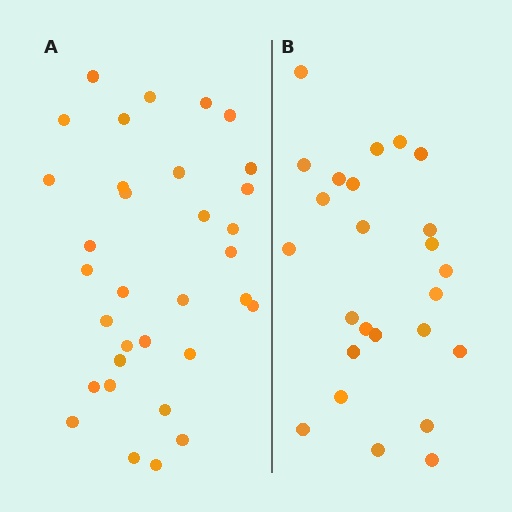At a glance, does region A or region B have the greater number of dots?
Region A (the left region) has more dots.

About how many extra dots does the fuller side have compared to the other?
Region A has roughly 8 or so more dots than region B.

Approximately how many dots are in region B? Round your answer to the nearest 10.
About 20 dots. (The exact count is 25, which rounds to 20.)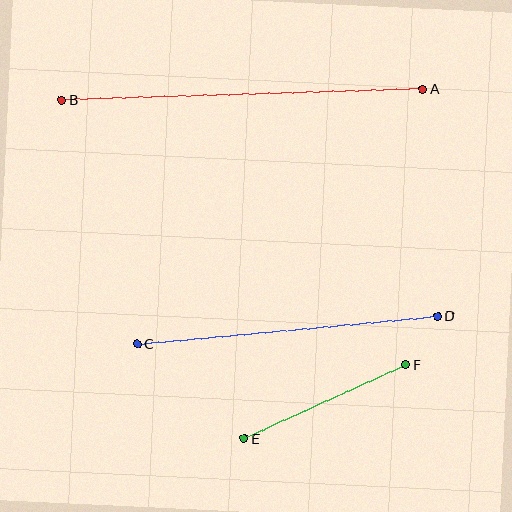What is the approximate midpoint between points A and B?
The midpoint is at approximately (242, 94) pixels.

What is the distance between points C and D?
The distance is approximately 302 pixels.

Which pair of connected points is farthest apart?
Points A and B are farthest apart.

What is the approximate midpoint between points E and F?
The midpoint is at approximately (325, 401) pixels.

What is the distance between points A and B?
The distance is approximately 361 pixels.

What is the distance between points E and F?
The distance is approximately 178 pixels.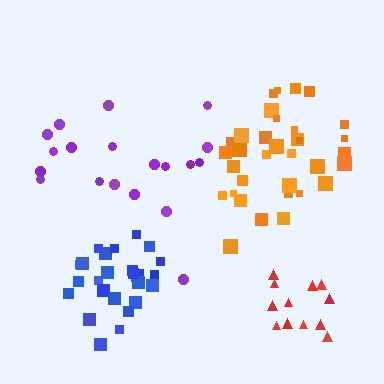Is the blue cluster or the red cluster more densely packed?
Blue.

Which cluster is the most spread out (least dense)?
Purple.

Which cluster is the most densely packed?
Orange.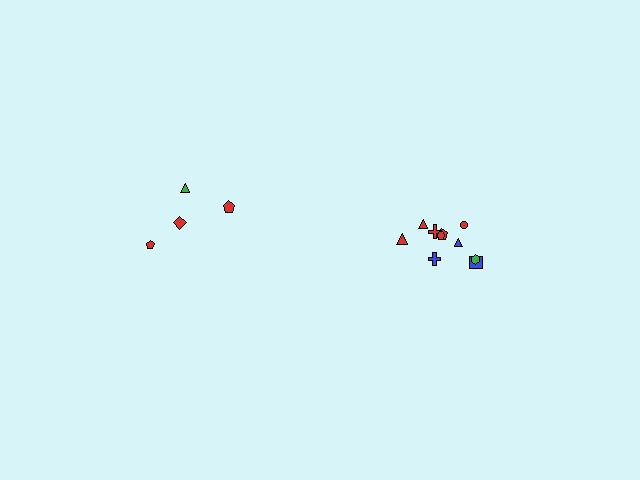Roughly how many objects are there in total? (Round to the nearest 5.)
Roughly 15 objects in total.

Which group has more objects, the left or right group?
The right group.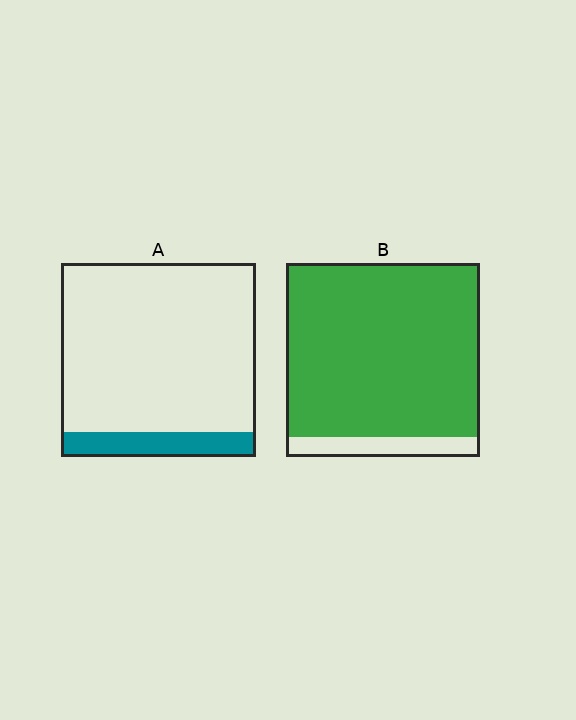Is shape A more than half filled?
No.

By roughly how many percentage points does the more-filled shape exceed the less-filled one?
By roughly 75 percentage points (B over A).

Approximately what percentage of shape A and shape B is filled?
A is approximately 15% and B is approximately 90%.